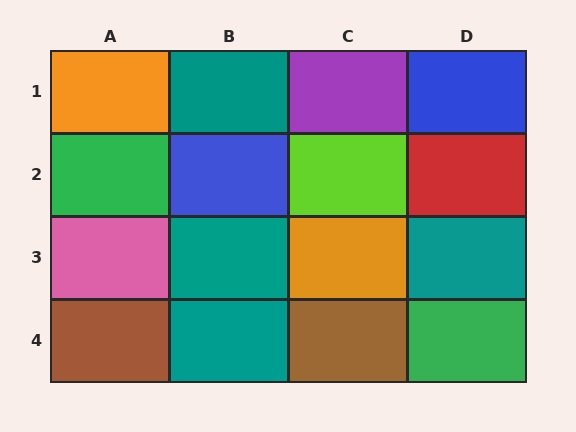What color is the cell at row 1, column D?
Blue.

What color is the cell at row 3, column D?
Teal.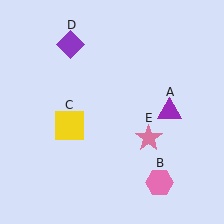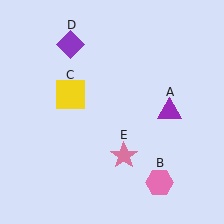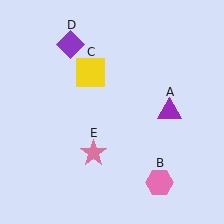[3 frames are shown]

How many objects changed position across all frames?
2 objects changed position: yellow square (object C), pink star (object E).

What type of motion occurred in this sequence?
The yellow square (object C), pink star (object E) rotated clockwise around the center of the scene.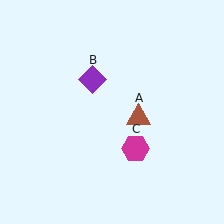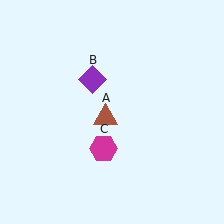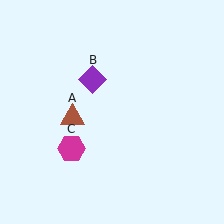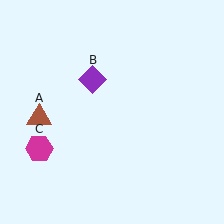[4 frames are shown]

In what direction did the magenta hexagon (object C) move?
The magenta hexagon (object C) moved left.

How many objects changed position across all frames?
2 objects changed position: brown triangle (object A), magenta hexagon (object C).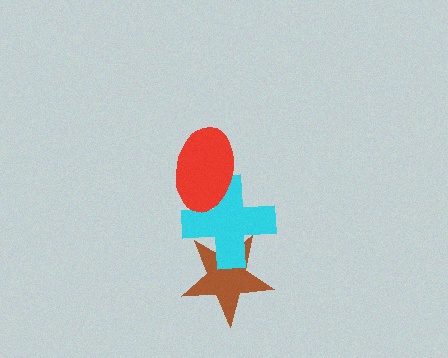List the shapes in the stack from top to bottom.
From top to bottom: the red ellipse, the cyan cross, the brown star.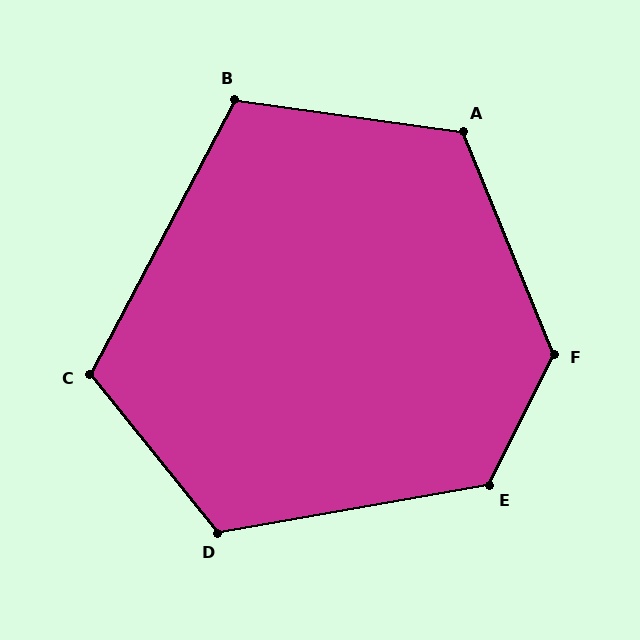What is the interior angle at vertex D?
Approximately 119 degrees (obtuse).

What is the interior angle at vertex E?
Approximately 126 degrees (obtuse).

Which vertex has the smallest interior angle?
B, at approximately 110 degrees.